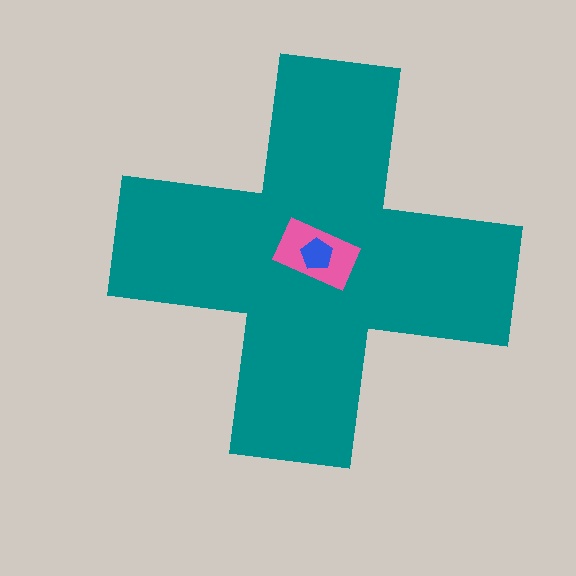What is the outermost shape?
The teal cross.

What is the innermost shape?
The blue pentagon.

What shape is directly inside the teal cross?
The pink rectangle.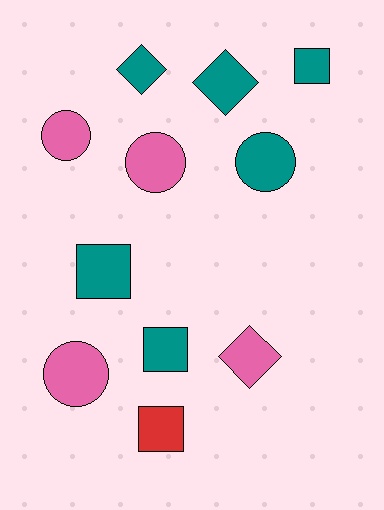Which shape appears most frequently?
Square, with 4 objects.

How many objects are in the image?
There are 11 objects.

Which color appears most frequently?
Teal, with 6 objects.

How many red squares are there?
There is 1 red square.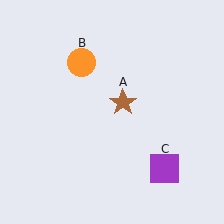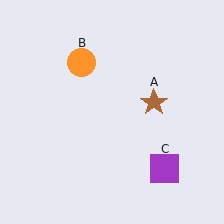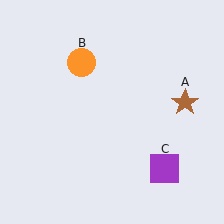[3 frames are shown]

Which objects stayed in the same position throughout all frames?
Orange circle (object B) and purple square (object C) remained stationary.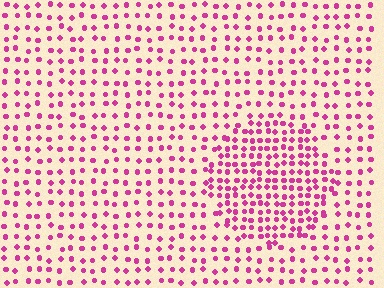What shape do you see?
I see a circle.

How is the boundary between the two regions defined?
The boundary is defined by a change in element density (approximately 1.9x ratio). All elements are the same color, size, and shape.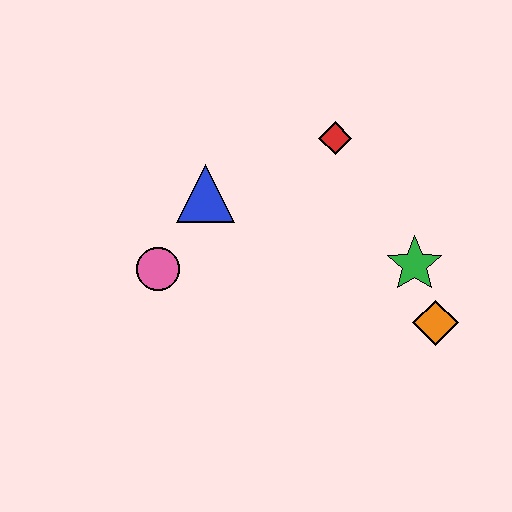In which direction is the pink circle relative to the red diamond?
The pink circle is to the left of the red diamond.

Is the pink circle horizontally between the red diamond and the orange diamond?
No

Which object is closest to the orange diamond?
The green star is closest to the orange diamond.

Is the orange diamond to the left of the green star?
No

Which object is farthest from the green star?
The pink circle is farthest from the green star.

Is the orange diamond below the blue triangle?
Yes